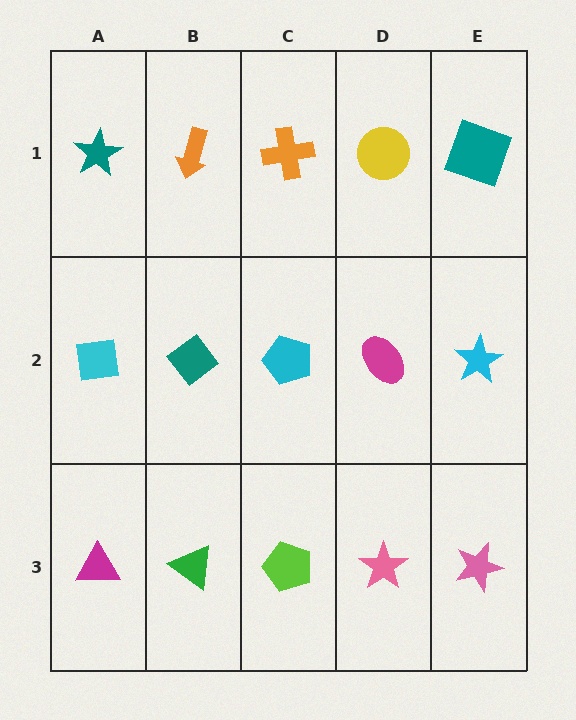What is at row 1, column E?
A teal square.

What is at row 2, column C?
A cyan pentagon.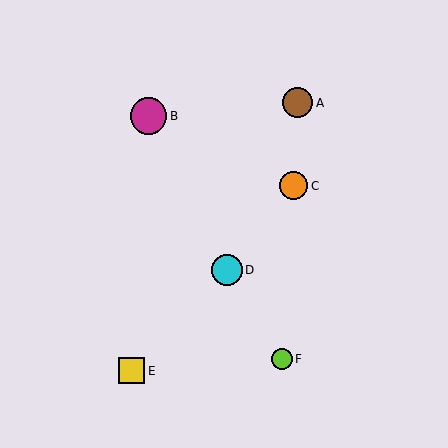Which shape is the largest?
The magenta circle (labeled B) is the largest.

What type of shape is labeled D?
Shape D is a cyan circle.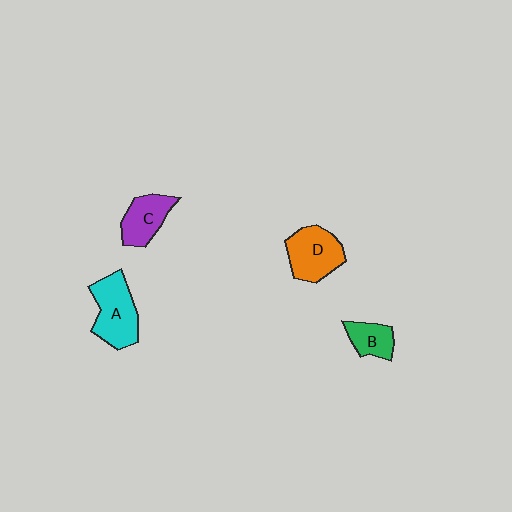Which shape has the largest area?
Shape A (cyan).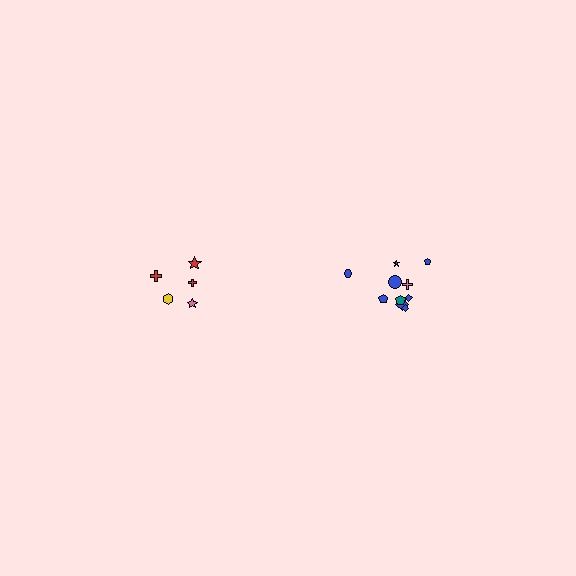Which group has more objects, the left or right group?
The right group.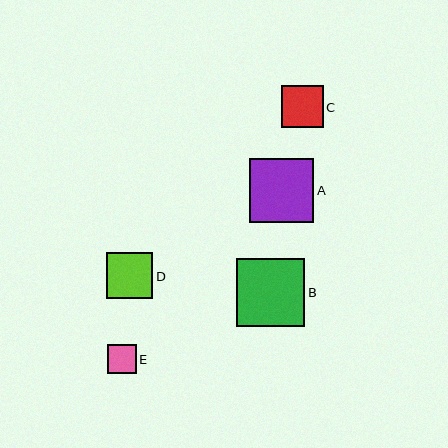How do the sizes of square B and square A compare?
Square B and square A are approximately the same size.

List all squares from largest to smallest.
From largest to smallest: B, A, D, C, E.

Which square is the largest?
Square B is the largest with a size of approximately 68 pixels.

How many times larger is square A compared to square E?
Square A is approximately 2.2 times the size of square E.